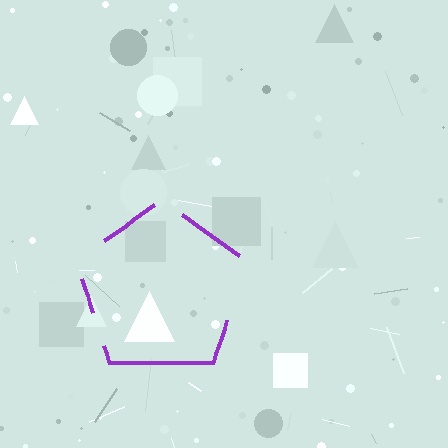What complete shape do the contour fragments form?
The contour fragments form a pentagon.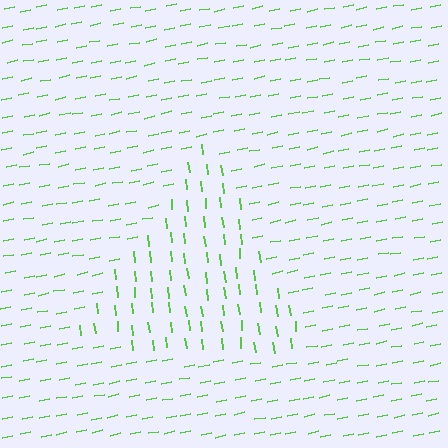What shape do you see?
I see a triangle.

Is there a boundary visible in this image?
Yes, there is a texture boundary formed by a change in line orientation.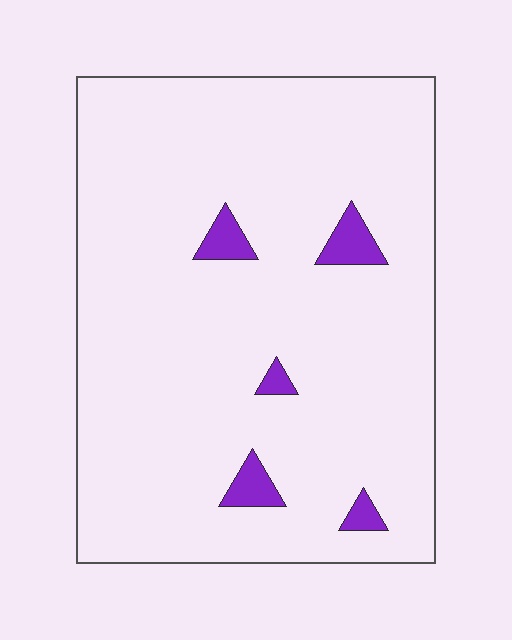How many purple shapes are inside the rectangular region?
5.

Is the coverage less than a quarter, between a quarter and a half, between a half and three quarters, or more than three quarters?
Less than a quarter.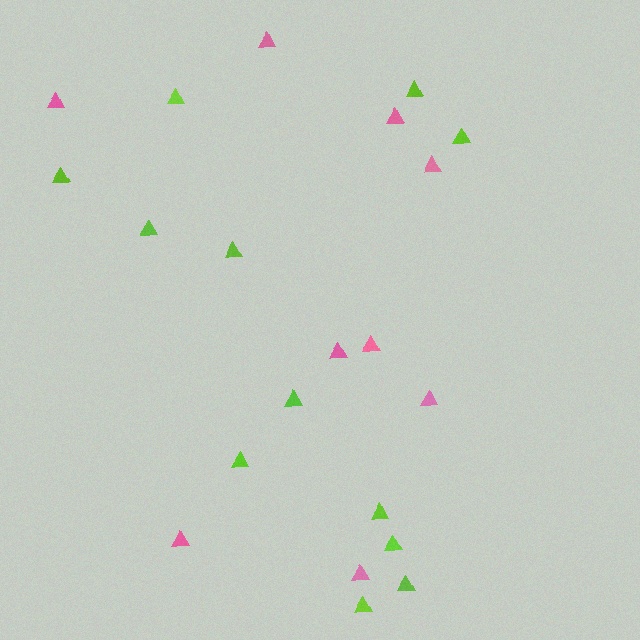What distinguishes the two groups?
There are 2 groups: one group of pink triangles (9) and one group of lime triangles (12).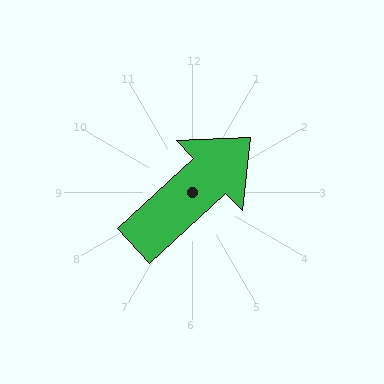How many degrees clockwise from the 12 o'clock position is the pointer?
Approximately 47 degrees.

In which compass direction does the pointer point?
Northeast.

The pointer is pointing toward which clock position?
Roughly 2 o'clock.